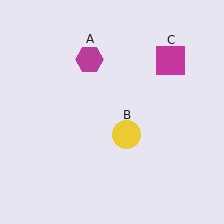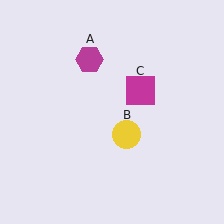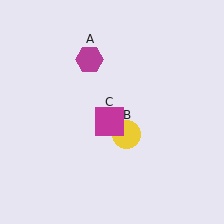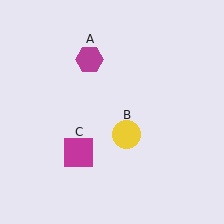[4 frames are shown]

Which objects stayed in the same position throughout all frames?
Magenta hexagon (object A) and yellow circle (object B) remained stationary.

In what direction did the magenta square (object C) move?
The magenta square (object C) moved down and to the left.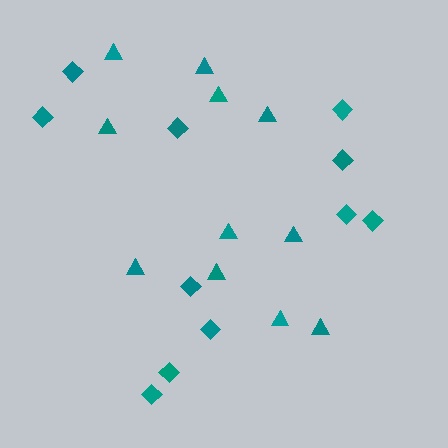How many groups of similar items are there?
There are 2 groups: one group of diamonds (11) and one group of triangles (11).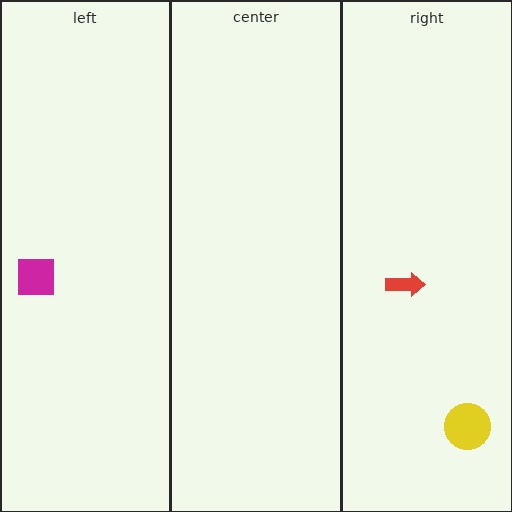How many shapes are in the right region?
2.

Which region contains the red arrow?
The right region.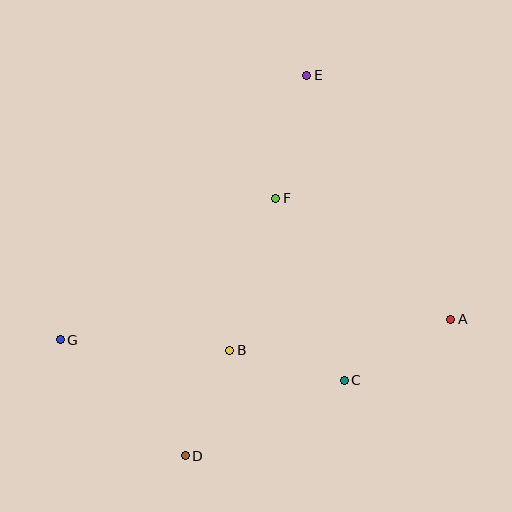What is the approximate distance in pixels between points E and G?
The distance between E and G is approximately 362 pixels.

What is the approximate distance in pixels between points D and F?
The distance between D and F is approximately 273 pixels.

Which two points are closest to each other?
Points B and D are closest to each other.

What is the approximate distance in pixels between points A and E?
The distance between A and E is approximately 284 pixels.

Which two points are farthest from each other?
Points D and E are farthest from each other.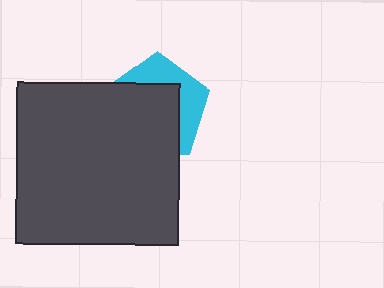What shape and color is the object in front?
The object in front is a dark gray square.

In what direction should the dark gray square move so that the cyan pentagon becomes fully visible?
The dark gray square should move toward the lower-left. That is the shortest direction to clear the overlap and leave the cyan pentagon fully visible.